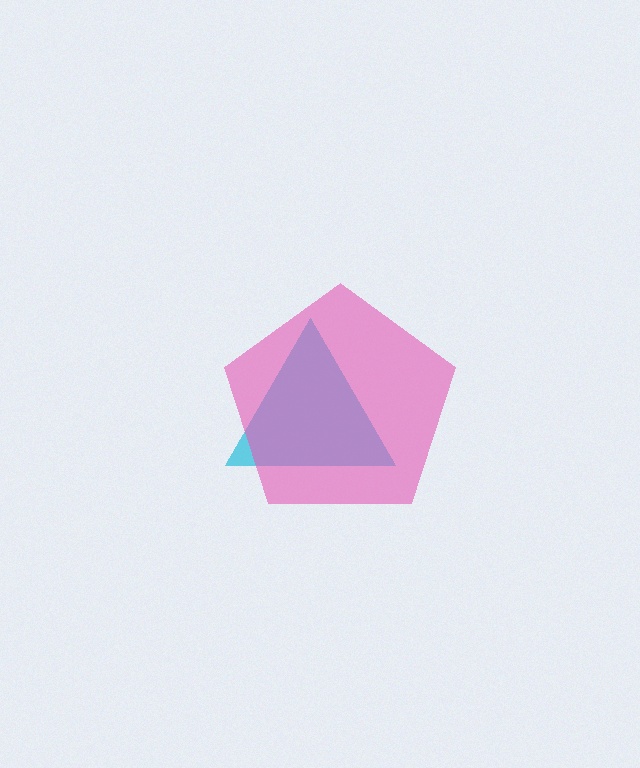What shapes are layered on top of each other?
The layered shapes are: a cyan triangle, a pink pentagon.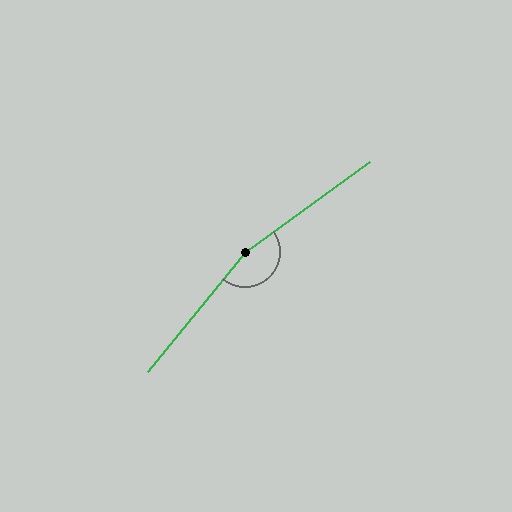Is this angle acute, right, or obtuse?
It is obtuse.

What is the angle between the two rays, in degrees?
Approximately 165 degrees.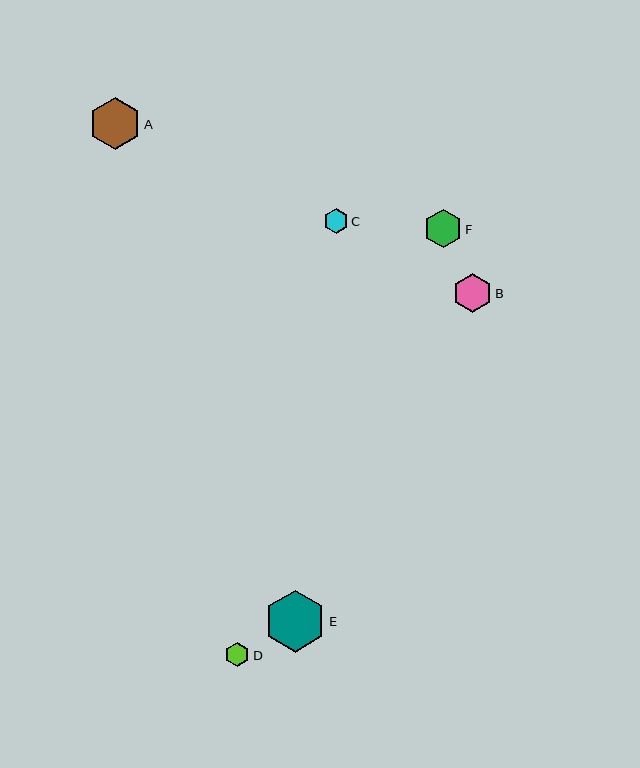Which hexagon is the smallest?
Hexagon C is the smallest with a size of approximately 24 pixels.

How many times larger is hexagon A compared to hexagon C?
Hexagon A is approximately 2.1 times the size of hexagon C.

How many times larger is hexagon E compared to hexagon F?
Hexagon E is approximately 1.6 times the size of hexagon F.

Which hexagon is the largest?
Hexagon E is the largest with a size of approximately 62 pixels.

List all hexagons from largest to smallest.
From largest to smallest: E, A, B, F, D, C.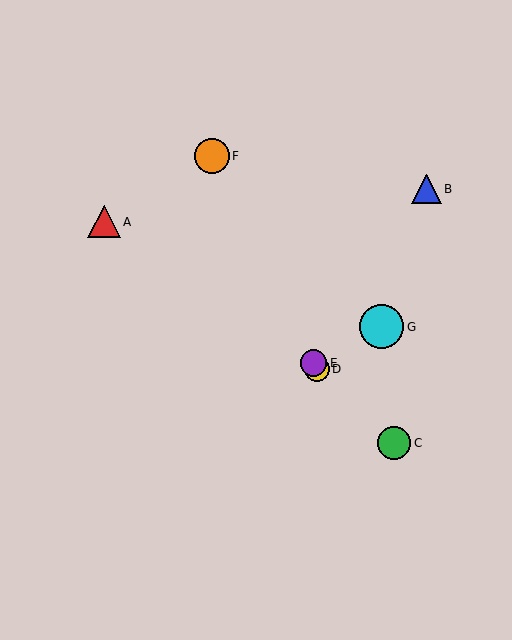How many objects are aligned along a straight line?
3 objects (D, E, F) are aligned along a straight line.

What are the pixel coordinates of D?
Object D is at (317, 369).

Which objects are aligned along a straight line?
Objects D, E, F are aligned along a straight line.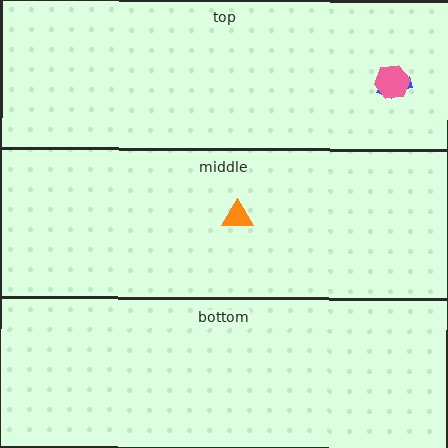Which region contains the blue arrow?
The top region.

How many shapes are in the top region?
2.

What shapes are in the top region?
The blue arrow, the pink hexagon.